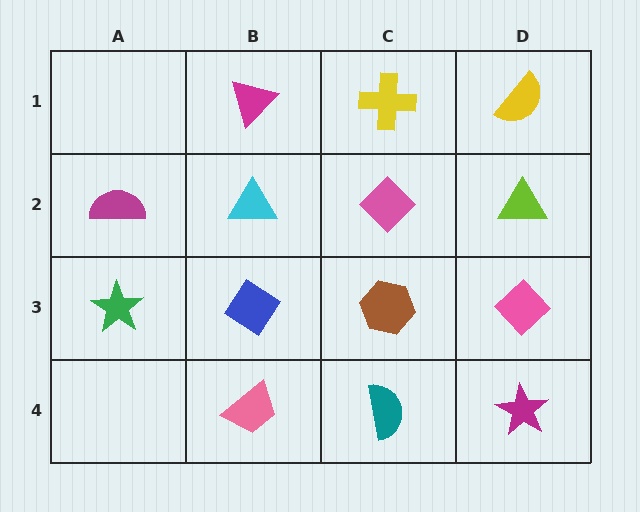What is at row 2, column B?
A cyan triangle.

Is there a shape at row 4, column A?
No, that cell is empty.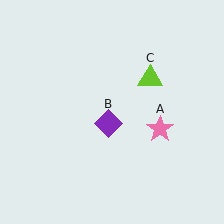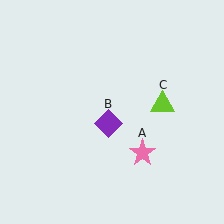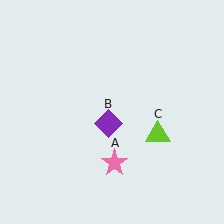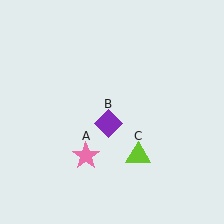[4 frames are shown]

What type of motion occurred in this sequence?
The pink star (object A), lime triangle (object C) rotated clockwise around the center of the scene.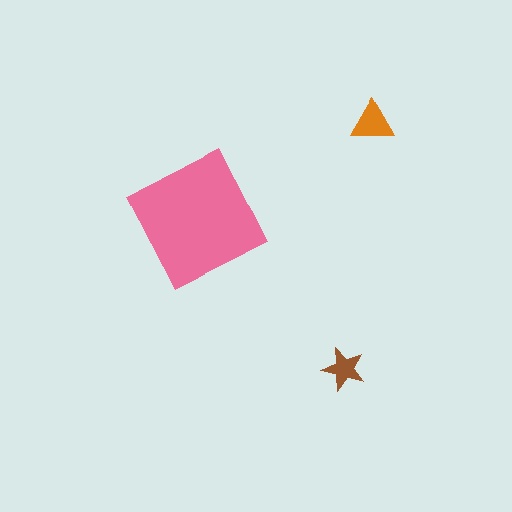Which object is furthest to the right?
The orange triangle is rightmost.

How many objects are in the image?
There are 3 objects in the image.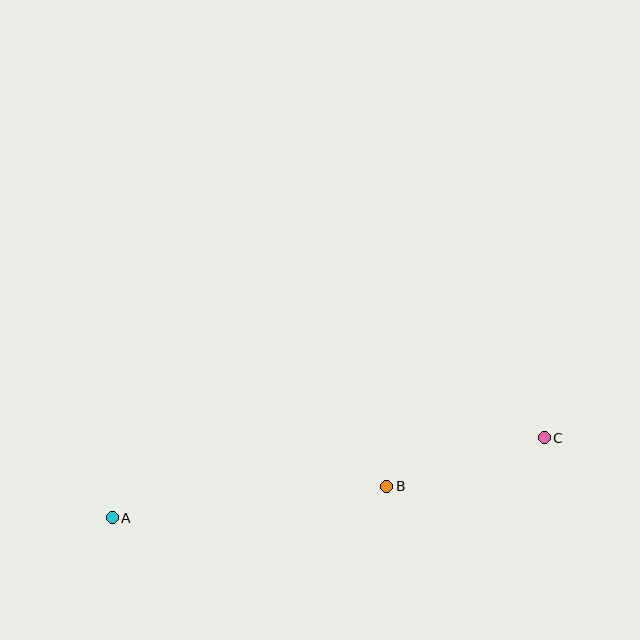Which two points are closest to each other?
Points B and C are closest to each other.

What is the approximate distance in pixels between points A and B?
The distance between A and B is approximately 277 pixels.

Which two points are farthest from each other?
Points A and C are farthest from each other.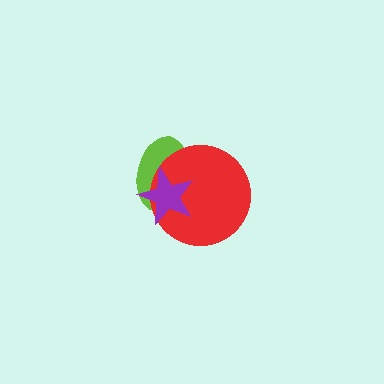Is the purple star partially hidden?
No, no other shape covers it.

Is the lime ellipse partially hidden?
Yes, it is partially covered by another shape.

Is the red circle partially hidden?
Yes, it is partially covered by another shape.